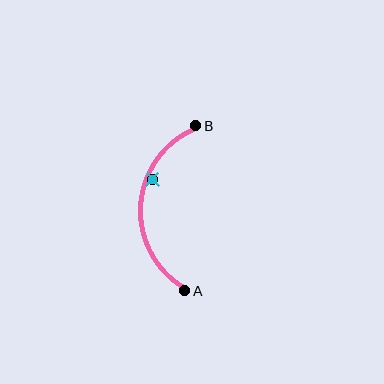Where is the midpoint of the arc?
The arc midpoint is the point on the curve farthest from the straight line joining A and B. It sits to the left of that line.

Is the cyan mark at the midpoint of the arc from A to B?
No — the cyan mark does not lie on the arc at all. It sits slightly inside the curve.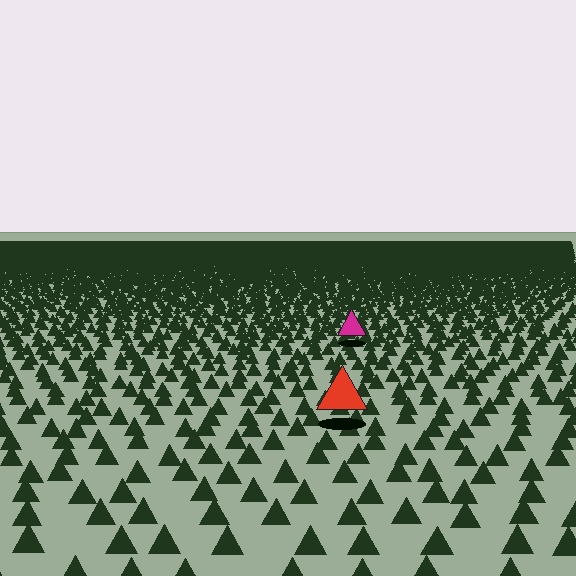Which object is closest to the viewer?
The red triangle is closest. The texture marks near it are larger and more spread out.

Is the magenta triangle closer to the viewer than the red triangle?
No. The red triangle is closer — you can tell from the texture gradient: the ground texture is coarser near it.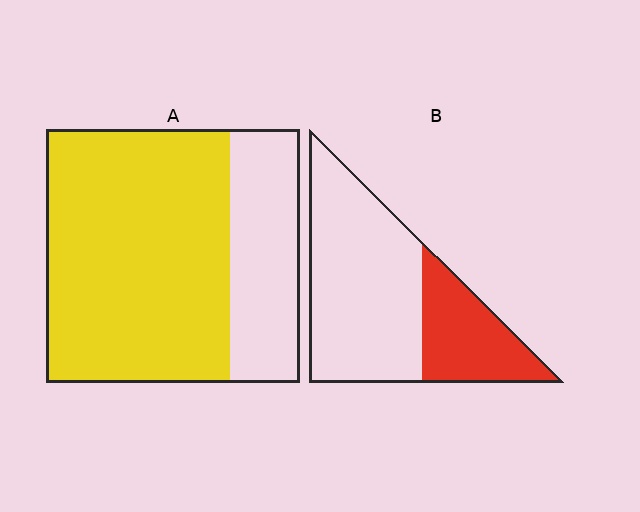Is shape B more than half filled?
No.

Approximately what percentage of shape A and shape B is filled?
A is approximately 70% and B is approximately 30%.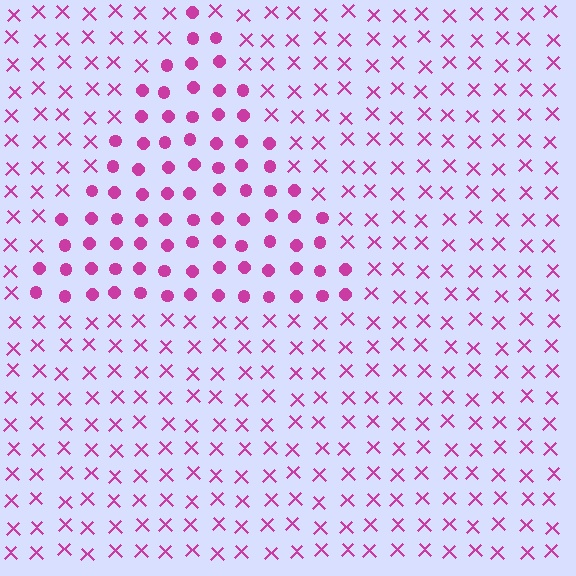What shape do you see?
I see a triangle.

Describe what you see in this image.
The image is filled with small magenta elements arranged in a uniform grid. A triangle-shaped region contains circles, while the surrounding area contains X marks. The boundary is defined purely by the change in element shape.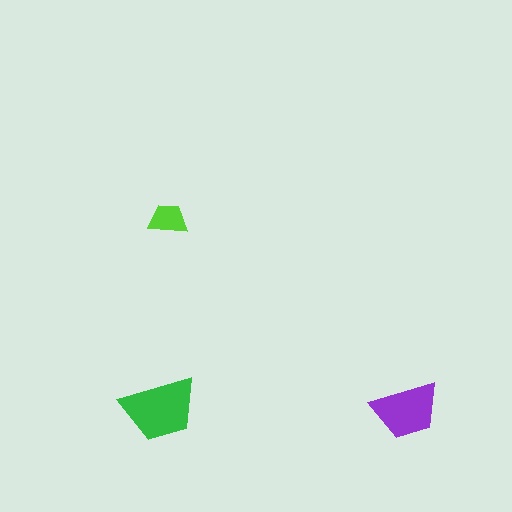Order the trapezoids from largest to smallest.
the green one, the purple one, the lime one.